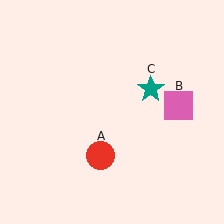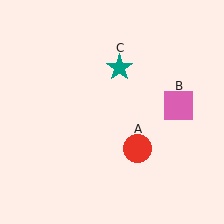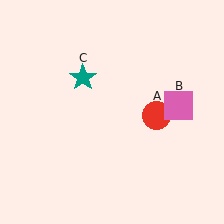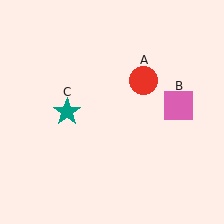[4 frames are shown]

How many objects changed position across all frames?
2 objects changed position: red circle (object A), teal star (object C).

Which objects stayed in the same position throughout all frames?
Pink square (object B) remained stationary.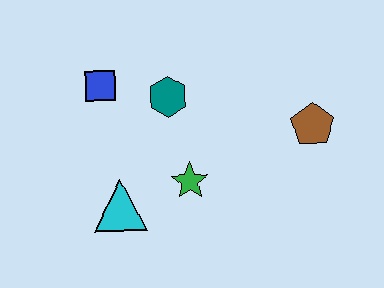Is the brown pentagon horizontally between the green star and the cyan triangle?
No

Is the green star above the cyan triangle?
Yes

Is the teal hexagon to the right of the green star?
No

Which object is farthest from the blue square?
The brown pentagon is farthest from the blue square.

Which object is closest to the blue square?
The teal hexagon is closest to the blue square.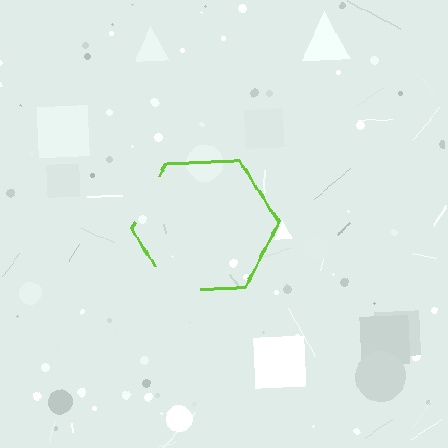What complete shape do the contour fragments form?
The contour fragments form a hexagon.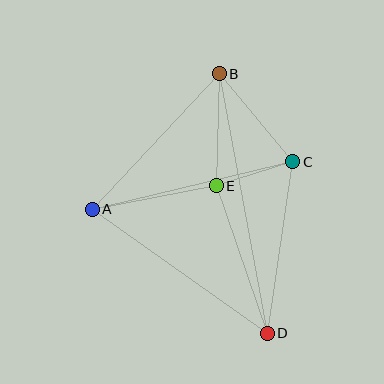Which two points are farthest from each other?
Points B and D are farthest from each other.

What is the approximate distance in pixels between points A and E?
The distance between A and E is approximately 126 pixels.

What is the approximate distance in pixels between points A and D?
The distance between A and D is approximately 214 pixels.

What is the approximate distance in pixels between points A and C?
The distance between A and C is approximately 206 pixels.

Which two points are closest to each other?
Points C and E are closest to each other.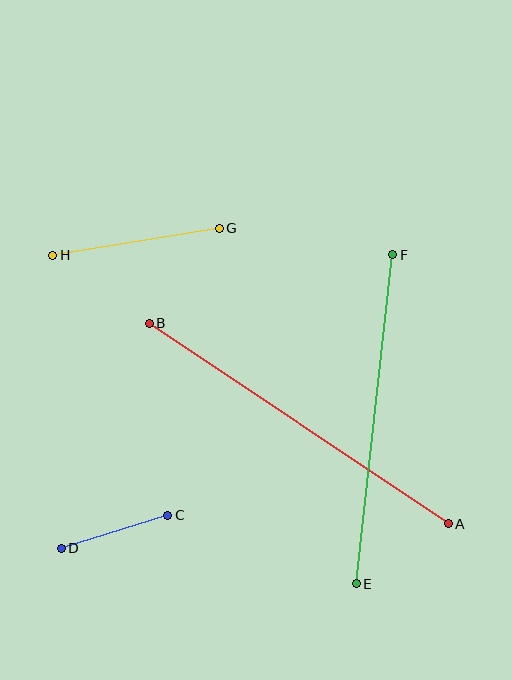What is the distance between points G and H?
The distance is approximately 168 pixels.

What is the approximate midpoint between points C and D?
The midpoint is at approximately (115, 532) pixels.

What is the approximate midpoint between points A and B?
The midpoint is at approximately (299, 423) pixels.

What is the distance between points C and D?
The distance is approximately 111 pixels.